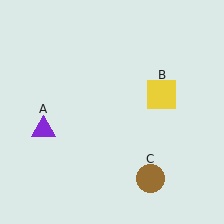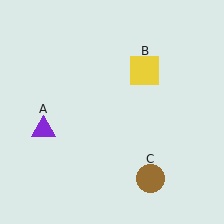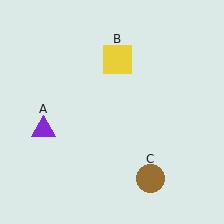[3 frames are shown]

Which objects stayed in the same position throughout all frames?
Purple triangle (object A) and brown circle (object C) remained stationary.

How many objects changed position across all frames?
1 object changed position: yellow square (object B).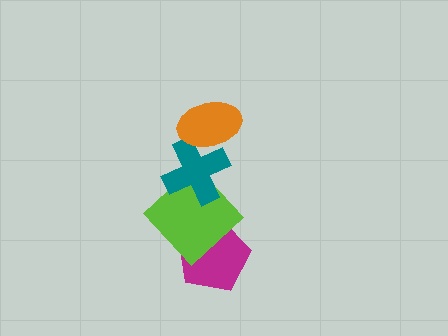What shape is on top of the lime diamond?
The teal cross is on top of the lime diamond.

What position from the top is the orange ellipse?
The orange ellipse is 1st from the top.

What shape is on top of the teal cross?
The orange ellipse is on top of the teal cross.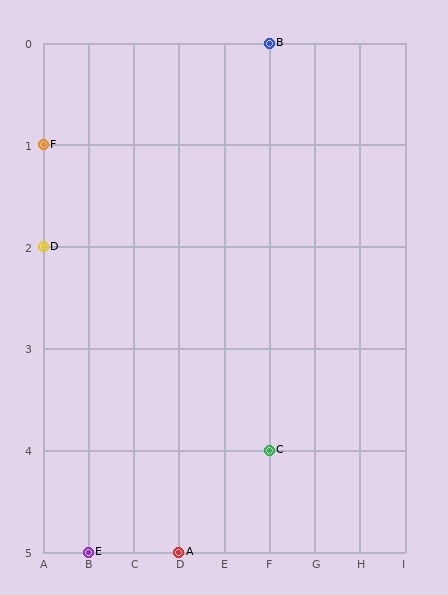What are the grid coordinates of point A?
Point A is at grid coordinates (D, 5).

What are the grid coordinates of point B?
Point B is at grid coordinates (F, 0).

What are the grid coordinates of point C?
Point C is at grid coordinates (F, 4).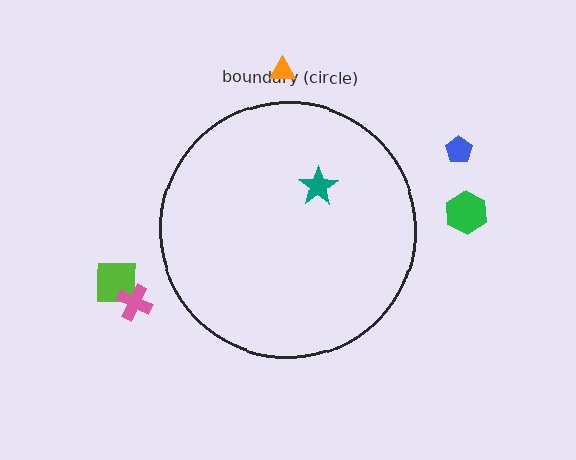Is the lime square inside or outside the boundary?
Outside.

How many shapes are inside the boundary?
1 inside, 5 outside.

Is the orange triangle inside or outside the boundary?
Outside.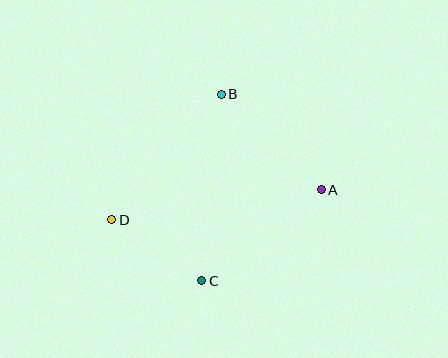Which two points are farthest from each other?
Points A and D are farthest from each other.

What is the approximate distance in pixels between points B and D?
The distance between B and D is approximately 167 pixels.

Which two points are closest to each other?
Points C and D are closest to each other.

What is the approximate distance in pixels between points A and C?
The distance between A and C is approximately 150 pixels.